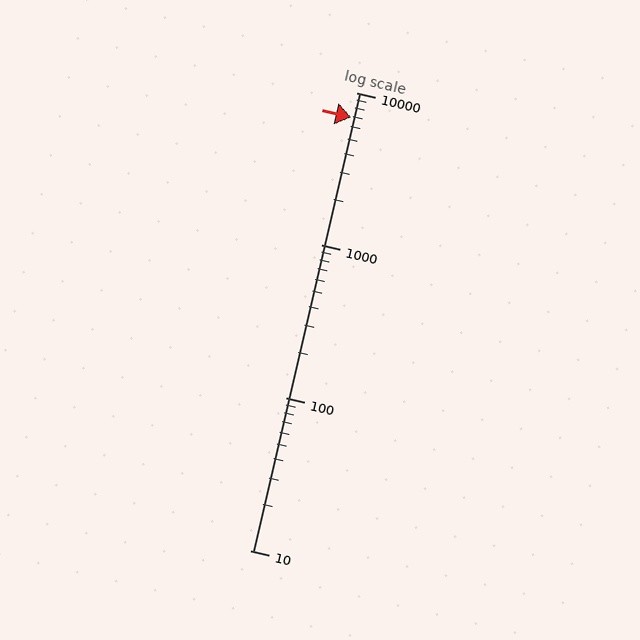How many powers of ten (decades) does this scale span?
The scale spans 3 decades, from 10 to 10000.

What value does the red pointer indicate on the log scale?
The pointer indicates approximately 6900.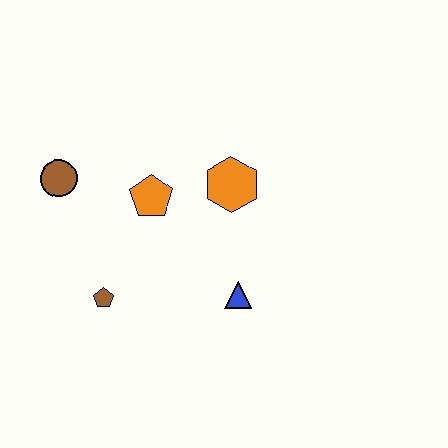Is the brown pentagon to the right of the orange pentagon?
No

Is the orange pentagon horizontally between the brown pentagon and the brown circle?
No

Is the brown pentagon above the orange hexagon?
No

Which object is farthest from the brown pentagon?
The orange hexagon is farthest from the brown pentagon.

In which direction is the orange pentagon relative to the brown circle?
The orange pentagon is to the right of the brown circle.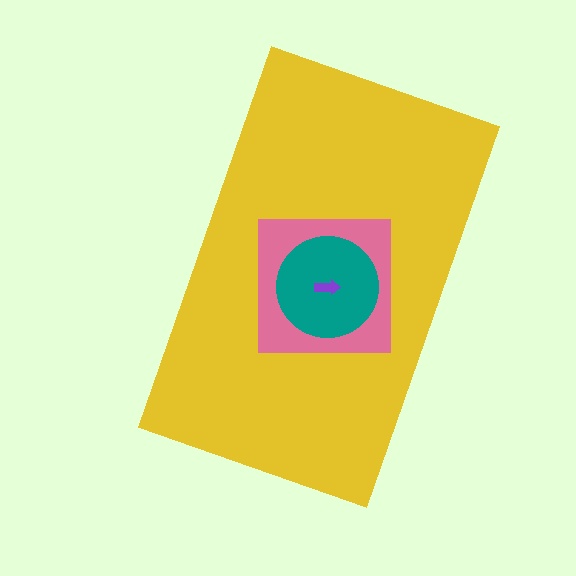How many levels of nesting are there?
4.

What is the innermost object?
The purple arrow.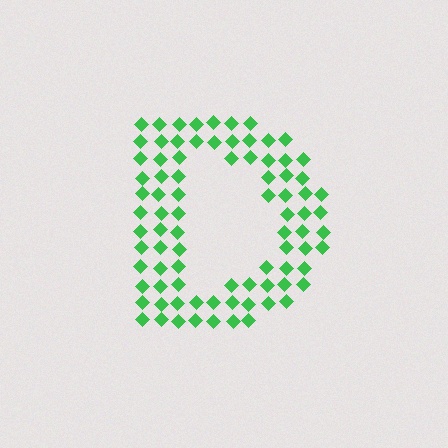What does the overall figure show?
The overall figure shows the letter D.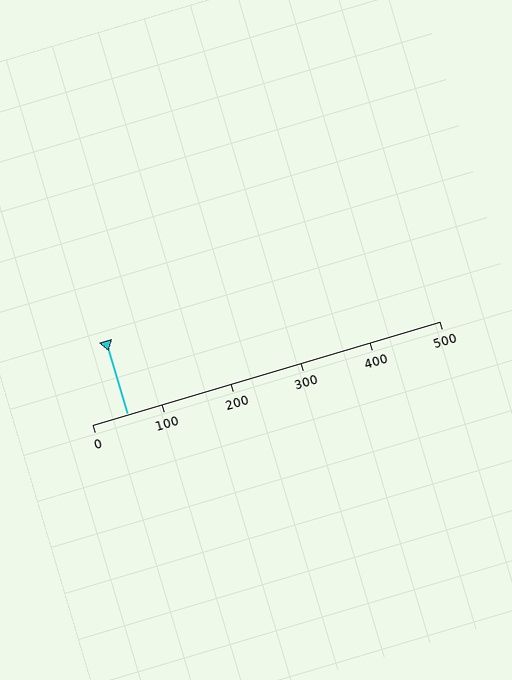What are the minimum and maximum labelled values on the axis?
The axis runs from 0 to 500.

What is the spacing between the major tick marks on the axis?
The major ticks are spaced 100 apart.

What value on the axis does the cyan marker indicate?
The marker indicates approximately 50.